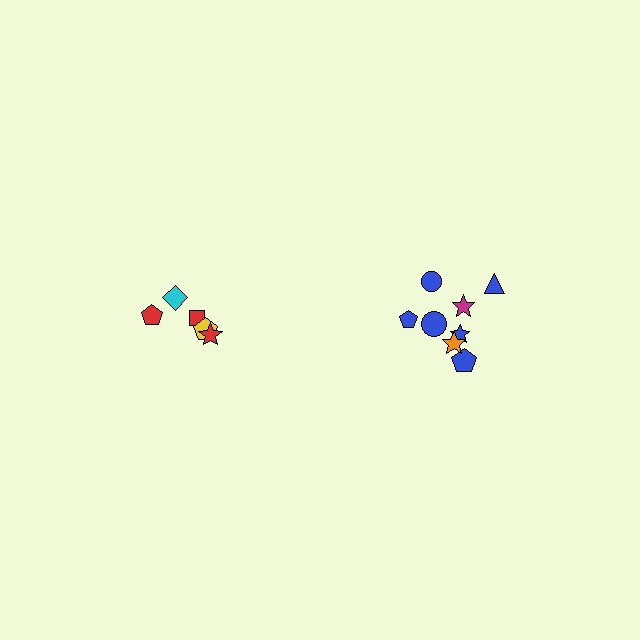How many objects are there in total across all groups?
There are 13 objects.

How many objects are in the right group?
There are 8 objects.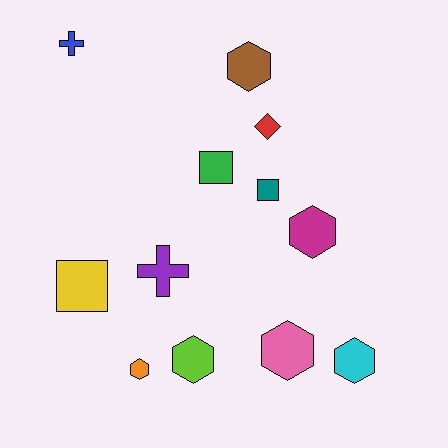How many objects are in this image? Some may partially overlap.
There are 12 objects.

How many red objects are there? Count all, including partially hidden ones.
There is 1 red object.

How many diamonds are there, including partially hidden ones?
There is 1 diamond.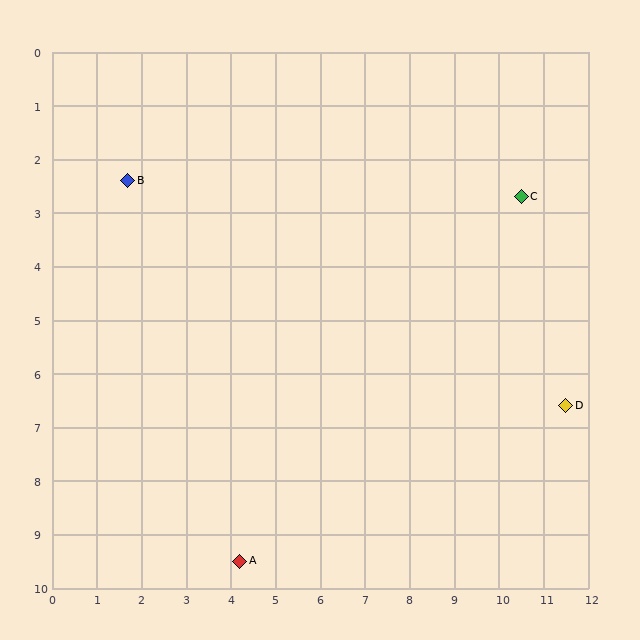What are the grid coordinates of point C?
Point C is at approximately (10.5, 2.7).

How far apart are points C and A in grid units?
Points C and A are about 9.3 grid units apart.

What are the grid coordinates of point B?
Point B is at approximately (1.7, 2.4).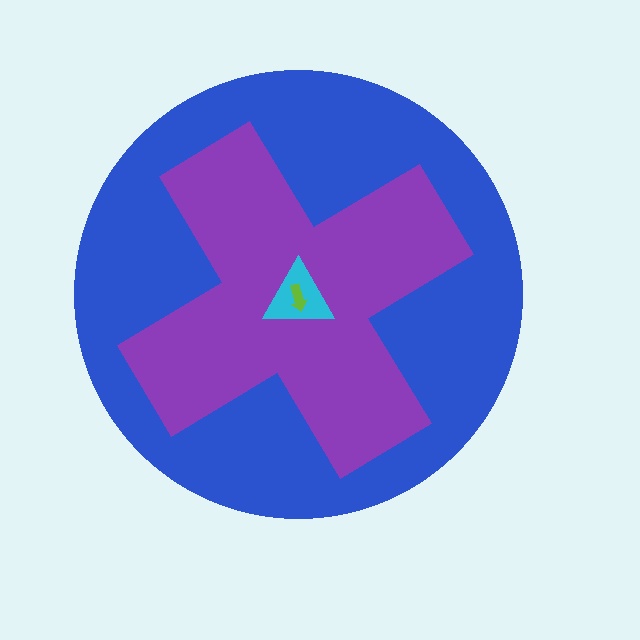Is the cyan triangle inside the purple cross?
Yes.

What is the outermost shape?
The blue circle.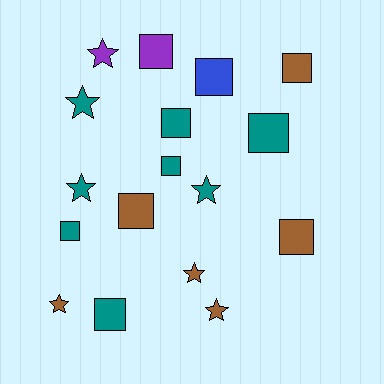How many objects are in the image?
There are 17 objects.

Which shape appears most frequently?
Square, with 10 objects.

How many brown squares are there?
There are 3 brown squares.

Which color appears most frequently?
Teal, with 8 objects.